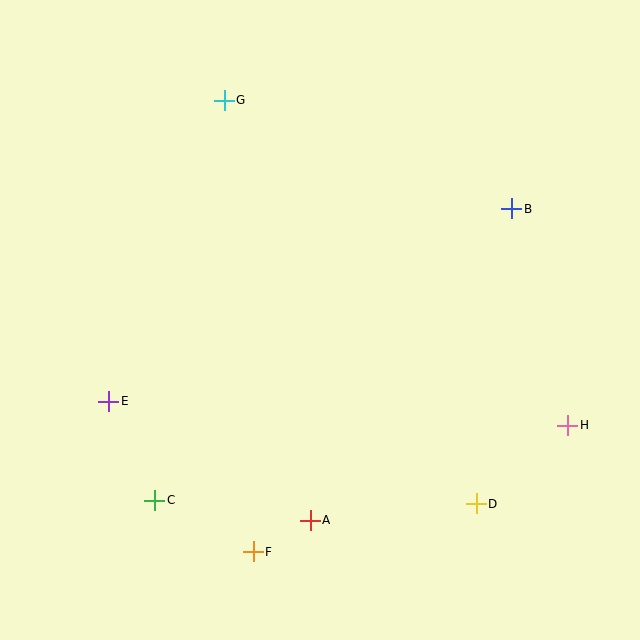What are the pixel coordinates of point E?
Point E is at (109, 401).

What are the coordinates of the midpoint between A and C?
The midpoint between A and C is at (232, 510).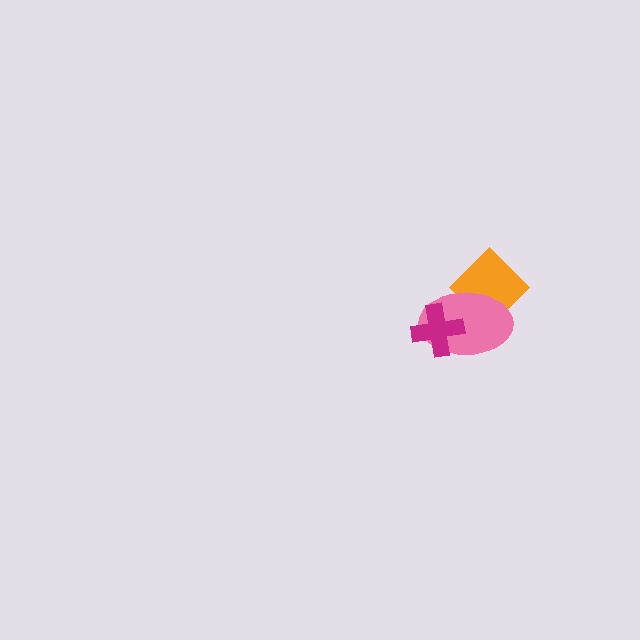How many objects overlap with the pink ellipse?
2 objects overlap with the pink ellipse.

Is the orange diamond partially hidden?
Yes, it is partially covered by another shape.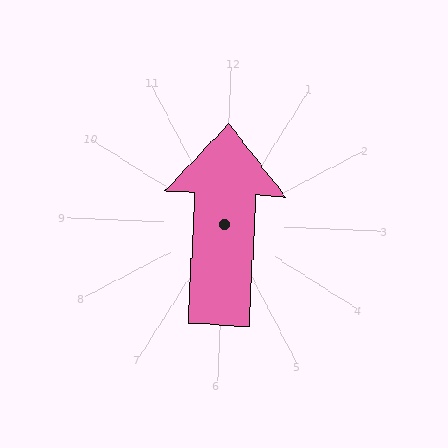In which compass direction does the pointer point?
North.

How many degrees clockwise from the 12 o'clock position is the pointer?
Approximately 0 degrees.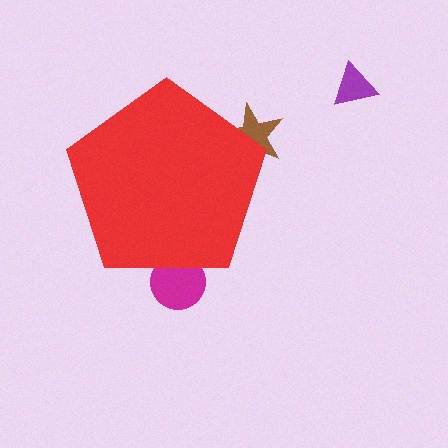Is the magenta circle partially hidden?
Yes, the magenta circle is partially hidden behind the red pentagon.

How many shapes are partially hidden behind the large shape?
2 shapes are partially hidden.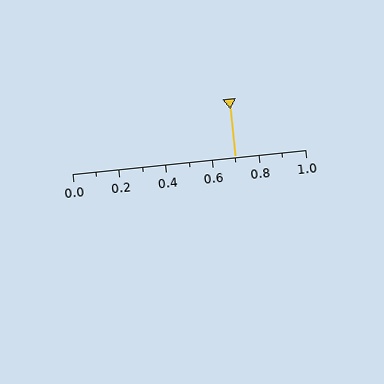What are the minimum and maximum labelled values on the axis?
The axis runs from 0.0 to 1.0.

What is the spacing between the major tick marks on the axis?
The major ticks are spaced 0.2 apart.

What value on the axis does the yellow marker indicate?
The marker indicates approximately 0.7.